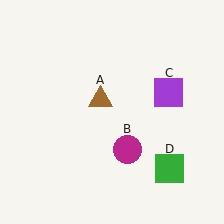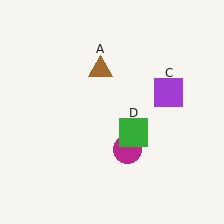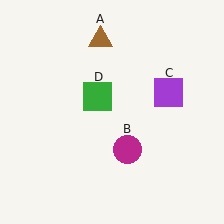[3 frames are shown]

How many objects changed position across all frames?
2 objects changed position: brown triangle (object A), green square (object D).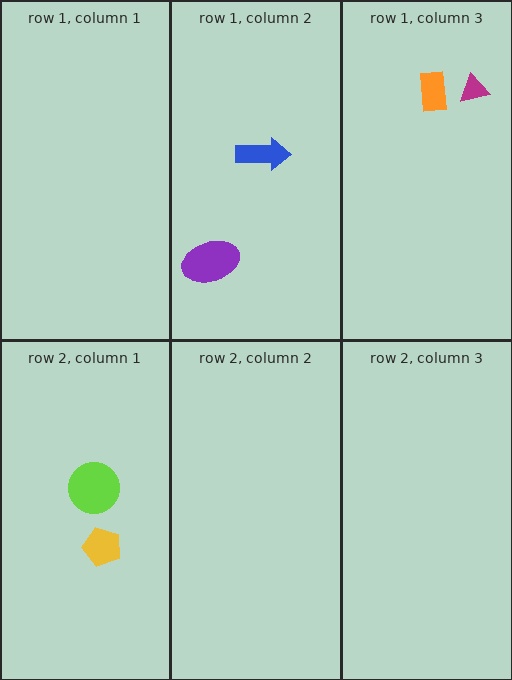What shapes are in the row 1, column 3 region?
The magenta triangle, the orange rectangle.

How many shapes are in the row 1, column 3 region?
2.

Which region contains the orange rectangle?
The row 1, column 3 region.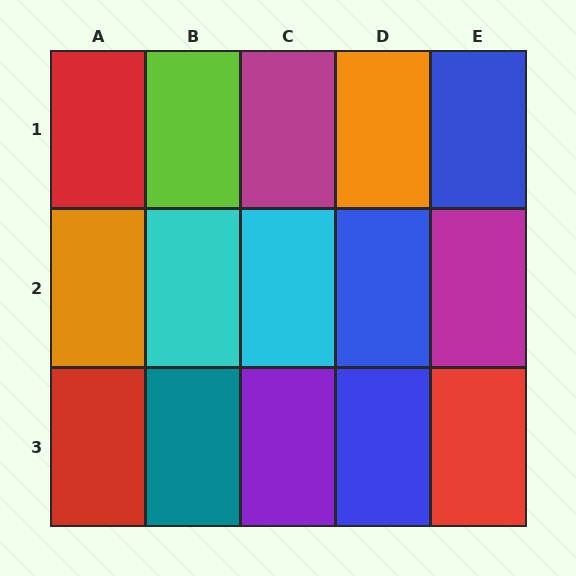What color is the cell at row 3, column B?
Teal.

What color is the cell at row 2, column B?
Cyan.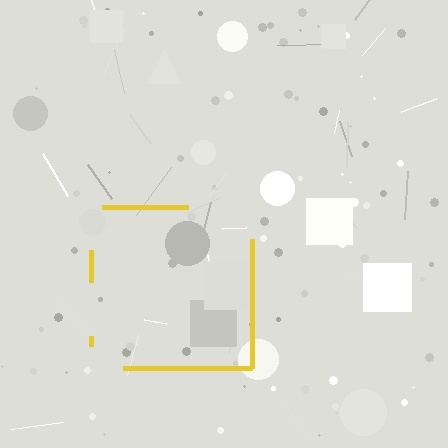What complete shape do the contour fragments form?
The contour fragments form a square.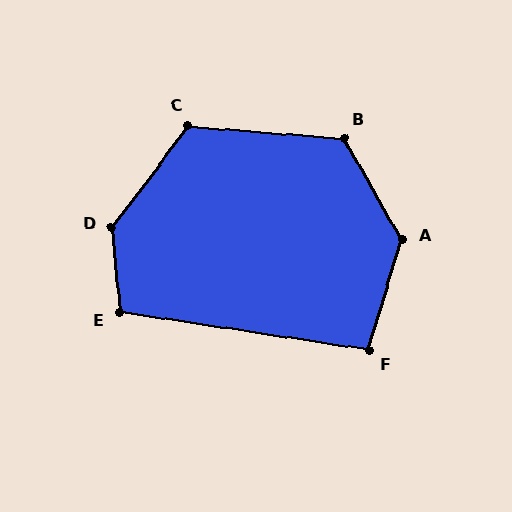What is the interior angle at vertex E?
Approximately 105 degrees (obtuse).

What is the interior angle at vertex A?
Approximately 133 degrees (obtuse).